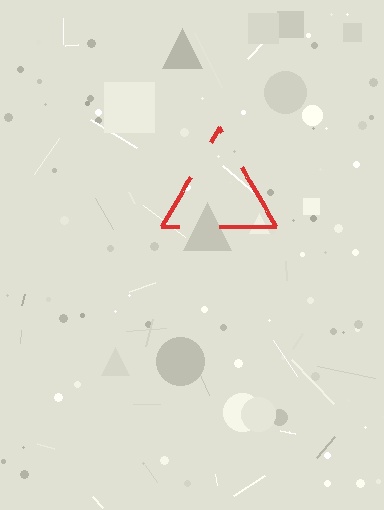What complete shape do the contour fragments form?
The contour fragments form a triangle.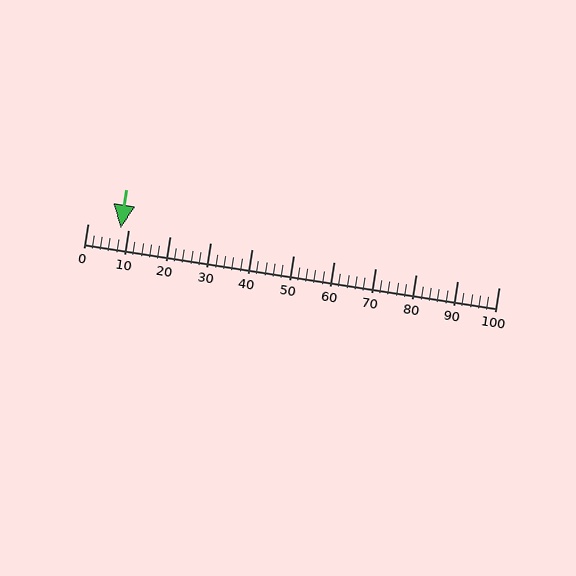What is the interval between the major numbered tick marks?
The major tick marks are spaced 10 units apart.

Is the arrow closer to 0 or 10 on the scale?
The arrow is closer to 10.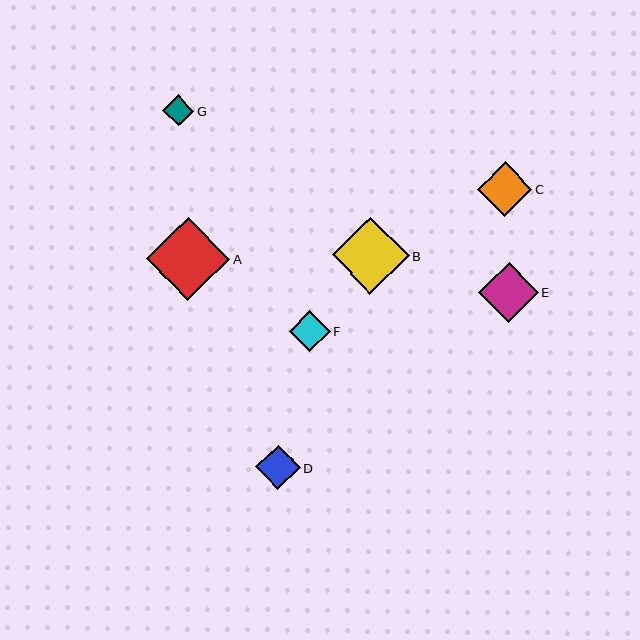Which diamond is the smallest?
Diamond G is the smallest with a size of approximately 31 pixels.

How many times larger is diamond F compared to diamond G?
Diamond F is approximately 1.3 times the size of diamond G.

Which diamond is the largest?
Diamond A is the largest with a size of approximately 83 pixels.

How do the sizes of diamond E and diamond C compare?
Diamond E and diamond C are approximately the same size.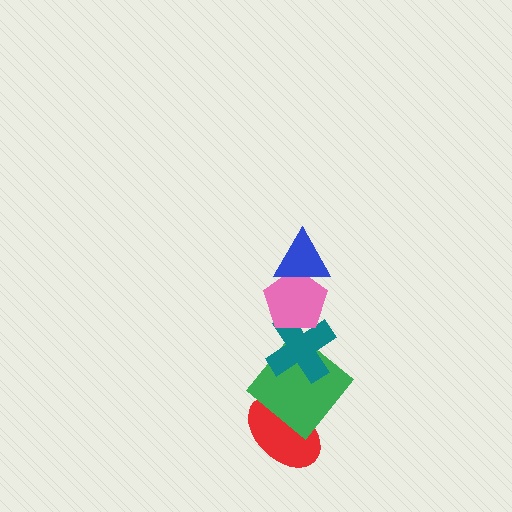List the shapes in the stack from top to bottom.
From top to bottom: the blue triangle, the pink pentagon, the teal cross, the green diamond, the red ellipse.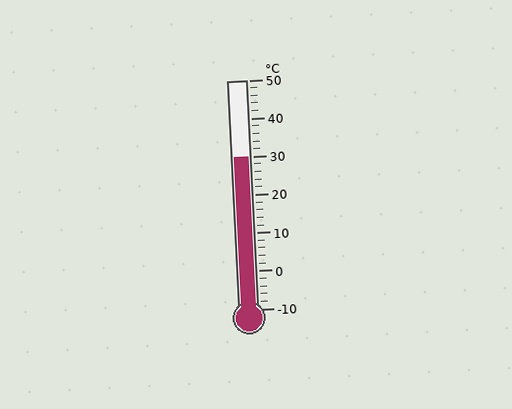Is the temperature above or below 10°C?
The temperature is above 10°C.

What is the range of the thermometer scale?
The thermometer scale ranges from -10°C to 50°C.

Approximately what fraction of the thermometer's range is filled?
The thermometer is filled to approximately 65% of its range.